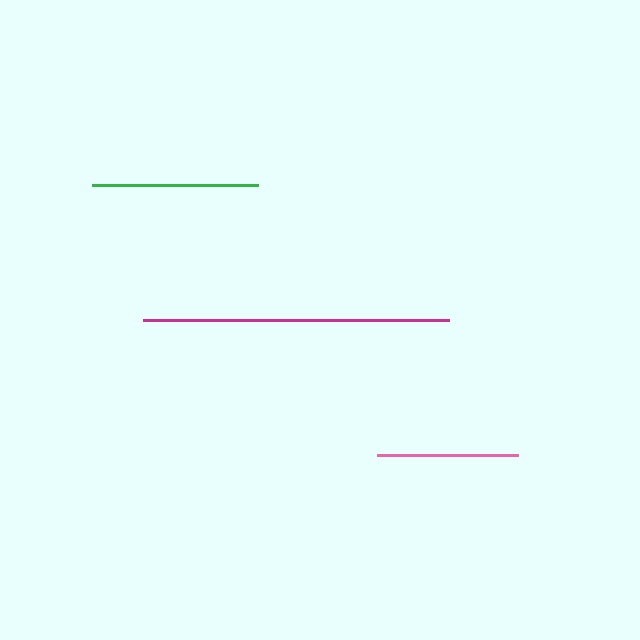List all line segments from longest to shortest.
From longest to shortest: magenta, green, pink.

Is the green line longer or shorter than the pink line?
The green line is longer than the pink line.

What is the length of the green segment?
The green segment is approximately 166 pixels long.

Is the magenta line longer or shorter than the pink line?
The magenta line is longer than the pink line.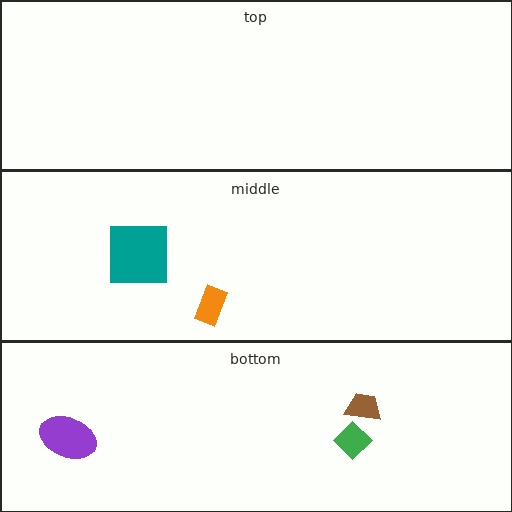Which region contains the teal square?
The middle region.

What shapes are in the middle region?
The orange rectangle, the teal square.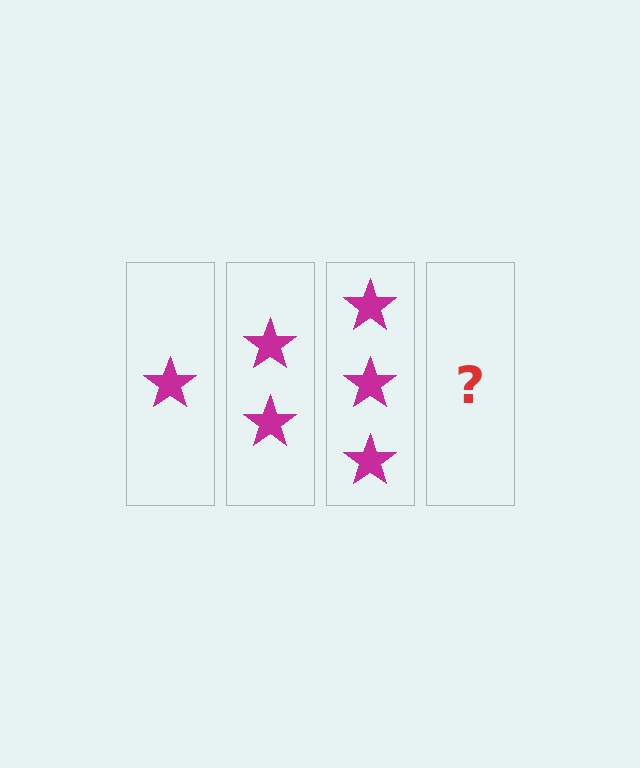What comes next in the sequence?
The next element should be 4 stars.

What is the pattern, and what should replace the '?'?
The pattern is that each step adds one more star. The '?' should be 4 stars.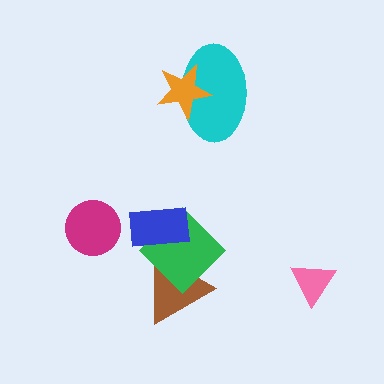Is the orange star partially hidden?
No, no other shape covers it.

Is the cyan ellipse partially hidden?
Yes, it is partially covered by another shape.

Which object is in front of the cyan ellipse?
The orange star is in front of the cyan ellipse.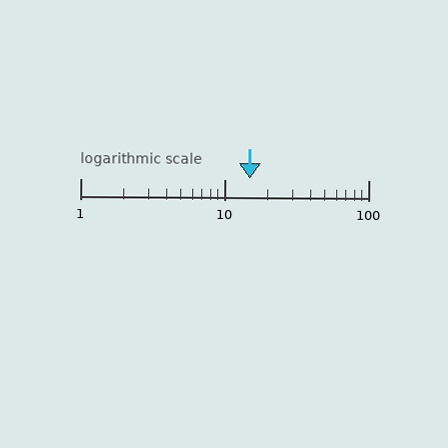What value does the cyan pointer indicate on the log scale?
The pointer indicates approximately 15.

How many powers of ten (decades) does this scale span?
The scale spans 2 decades, from 1 to 100.